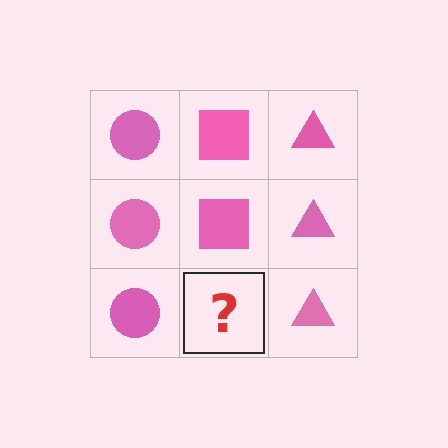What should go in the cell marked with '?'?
The missing cell should contain a pink square.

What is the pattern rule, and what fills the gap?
The rule is that each column has a consistent shape. The gap should be filled with a pink square.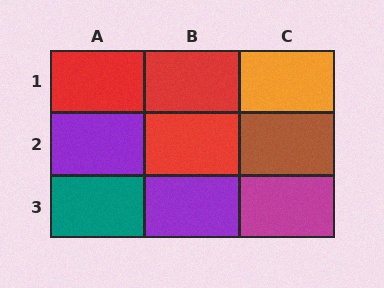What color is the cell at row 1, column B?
Red.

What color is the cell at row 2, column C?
Brown.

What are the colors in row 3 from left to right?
Teal, purple, magenta.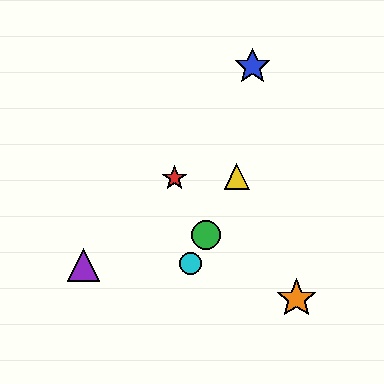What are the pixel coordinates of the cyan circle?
The cyan circle is at (191, 263).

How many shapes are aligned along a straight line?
3 shapes (the green circle, the yellow triangle, the cyan circle) are aligned along a straight line.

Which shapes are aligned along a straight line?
The green circle, the yellow triangle, the cyan circle are aligned along a straight line.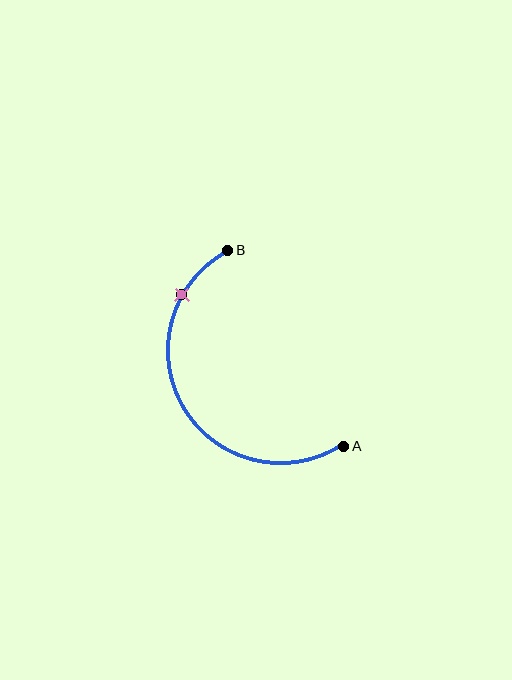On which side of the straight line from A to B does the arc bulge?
The arc bulges to the left of the straight line connecting A and B.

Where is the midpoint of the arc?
The arc midpoint is the point on the curve farthest from the straight line joining A and B. It sits to the left of that line.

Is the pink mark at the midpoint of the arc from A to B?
No. The pink mark lies on the arc but is closer to endpoint B. The arc midpoint would be at the point on the curve equidistant along the arc from both A and B.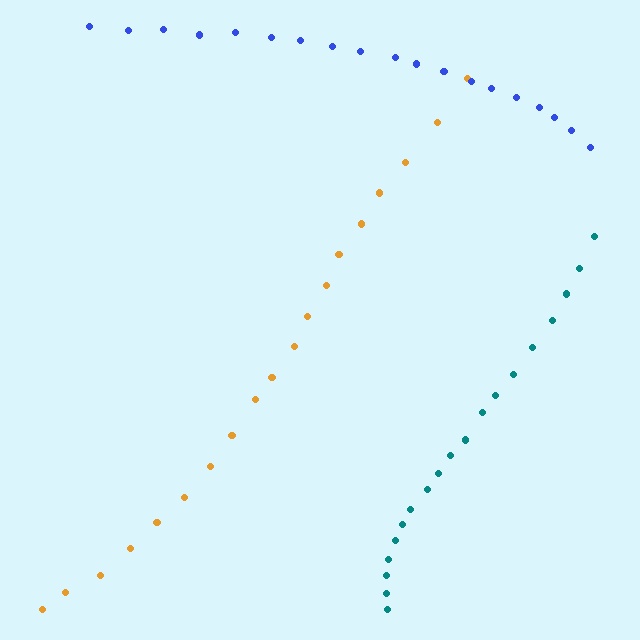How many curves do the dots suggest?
There are 3 distinct paths.